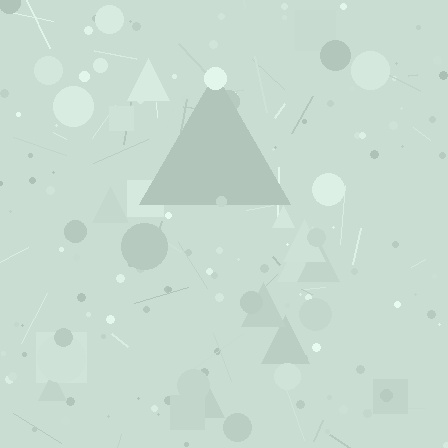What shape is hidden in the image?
A triangle is hidden in the image.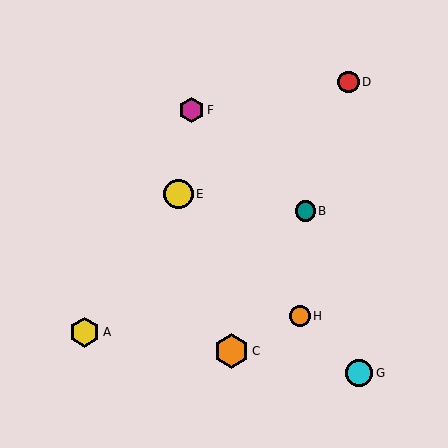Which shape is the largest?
The orange hexagon (labeled C) is the largest.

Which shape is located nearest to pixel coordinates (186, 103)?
The magenta hexagon (labeled F) at (191, 110) is nearest to that location.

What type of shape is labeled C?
Shape C is an orange hexagon.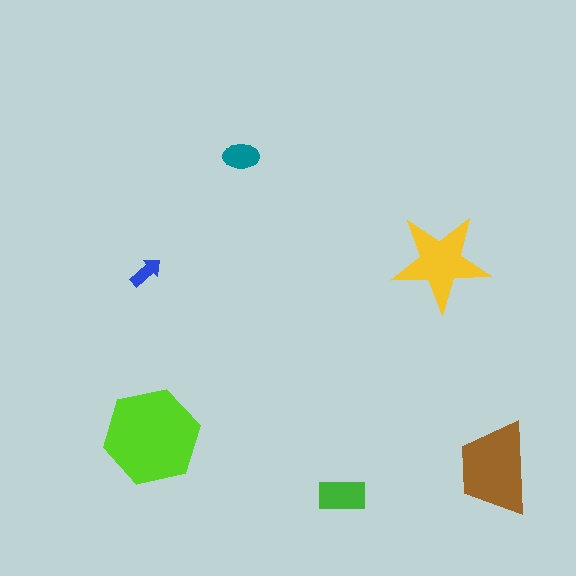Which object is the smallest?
The blue arrow.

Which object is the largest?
The lime hexagon.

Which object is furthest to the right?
The brown trapezoid is rightmost.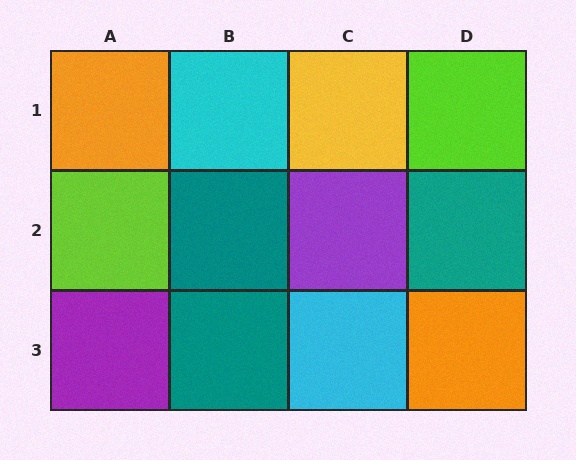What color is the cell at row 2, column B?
Teal.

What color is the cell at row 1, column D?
Lime.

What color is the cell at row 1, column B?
Cyan.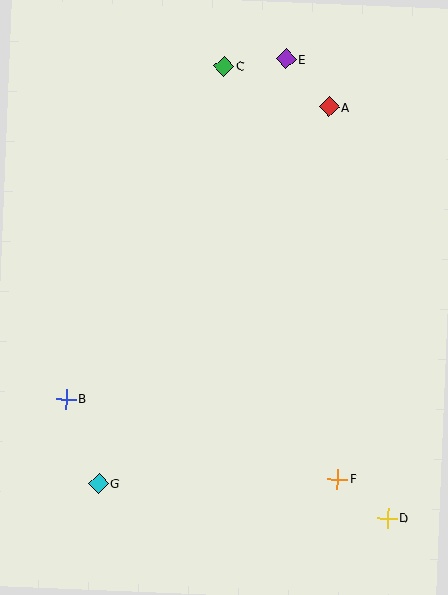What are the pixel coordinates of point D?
Point D is at (387, 518).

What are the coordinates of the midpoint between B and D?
The midpoint between B and D is at (227, 458).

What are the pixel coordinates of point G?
Point G is at (99, 483).